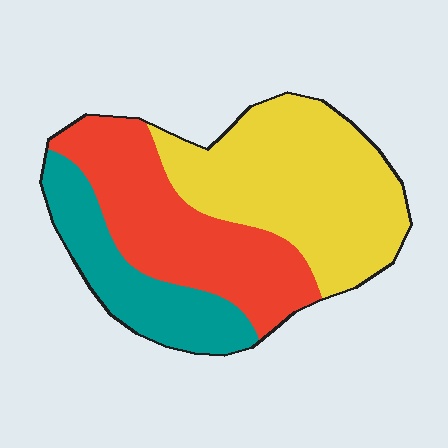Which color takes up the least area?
Teal, at roughly 20%.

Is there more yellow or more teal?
Yellow.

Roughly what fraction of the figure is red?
Red takes up between a third and a half of the figure.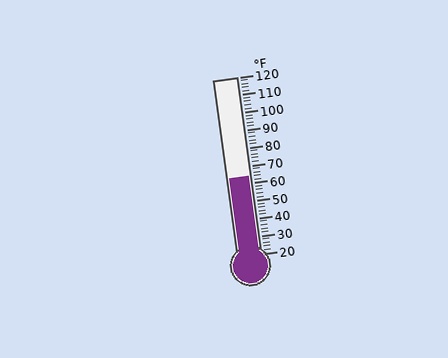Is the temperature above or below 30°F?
The temperature is above 30°F.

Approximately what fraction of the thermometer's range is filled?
The thermometer is filled to approximately 45% of its range.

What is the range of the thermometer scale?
The thermometer scale ranges from 20°F to 120°F.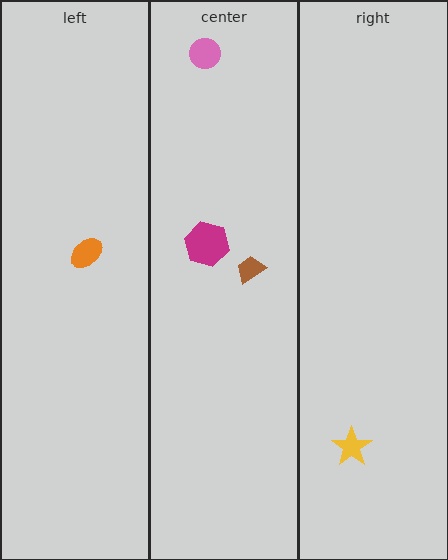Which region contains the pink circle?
The center region.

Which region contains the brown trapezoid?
The center region.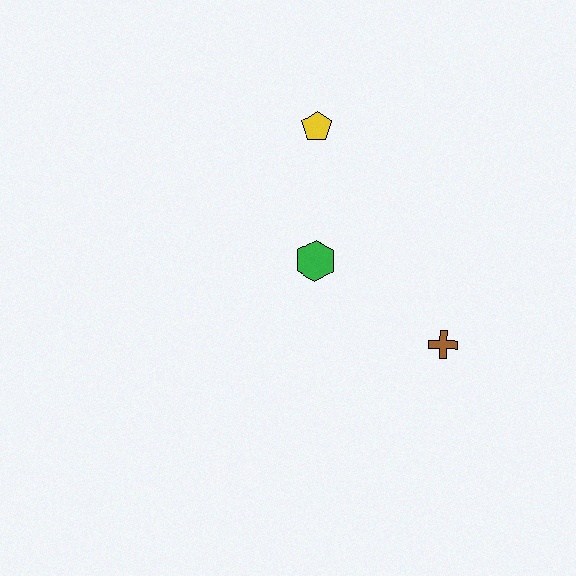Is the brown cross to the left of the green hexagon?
No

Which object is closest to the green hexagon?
The yellow pentagon is closest to the green hexagon.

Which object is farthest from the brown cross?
The yellow pentagon is farthest from the brown cross.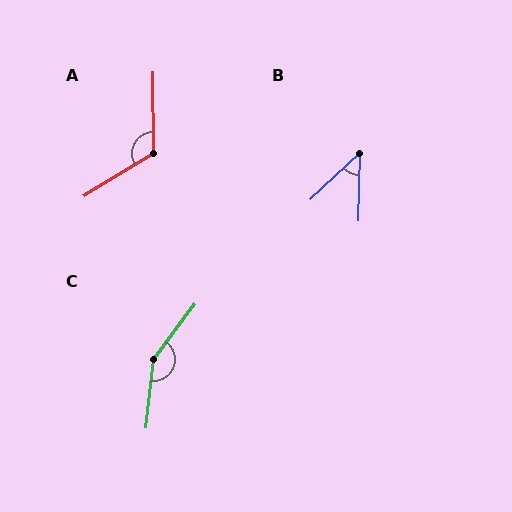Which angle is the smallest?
B, at approximately 46 degrees.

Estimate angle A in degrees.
Approximately 121 degrees.